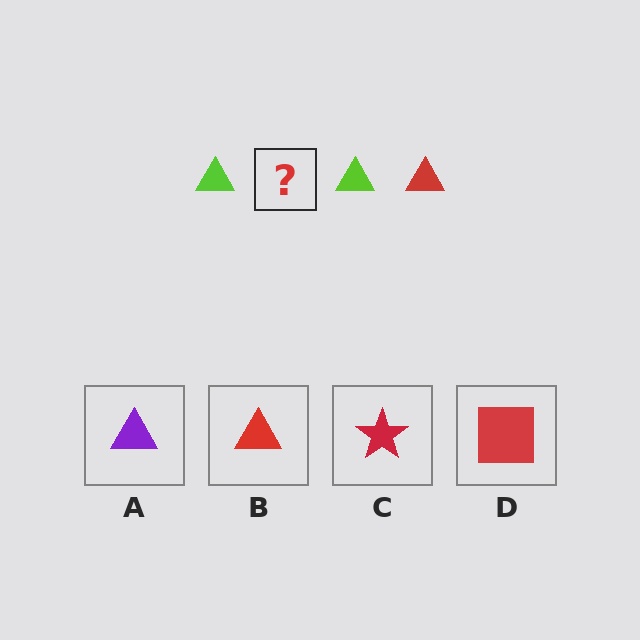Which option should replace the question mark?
Option B.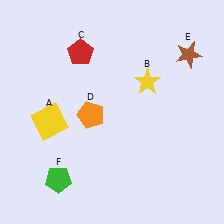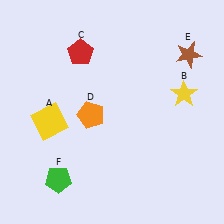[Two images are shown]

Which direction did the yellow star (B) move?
The yellow star (B) moved right.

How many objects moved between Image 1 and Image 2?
1 object moved between the two images.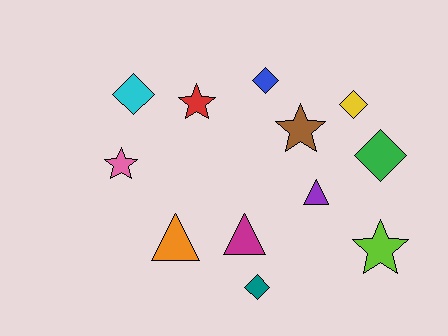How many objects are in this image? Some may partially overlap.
There are 12 objects.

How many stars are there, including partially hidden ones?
There are 4 stars.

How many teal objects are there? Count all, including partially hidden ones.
There is 1 teal object.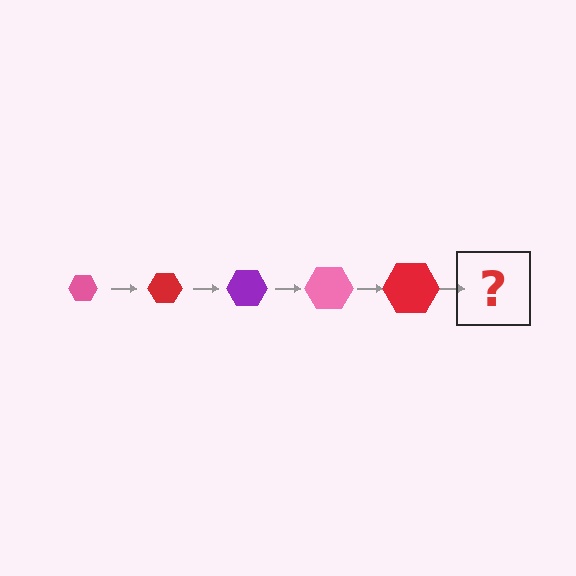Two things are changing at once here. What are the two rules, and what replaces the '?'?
The two rules are that the hexagon grows larger each step and the color cycles through pink, red, and purple. The '?' should be a purple hexagon, larger than the previous one.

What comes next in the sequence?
The next element should be a purple hexagon, larger than the previous one.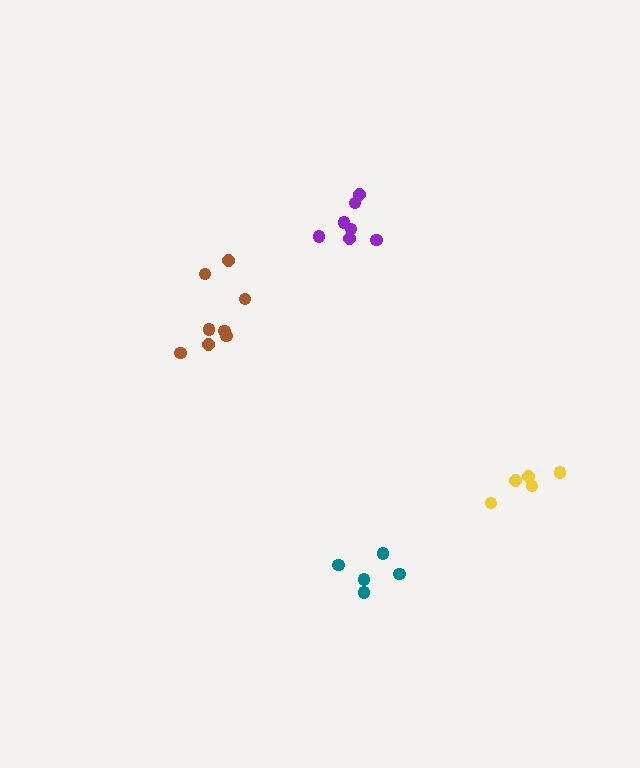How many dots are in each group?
Group 1: 5 dots, Group 2: 8 dots, Group 3: 5 dots, Group 4: 7 dots (25 total).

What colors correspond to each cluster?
The clusters are colored: yellow, brown, teal, purple.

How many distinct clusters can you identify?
There are 4 distinct clusters.